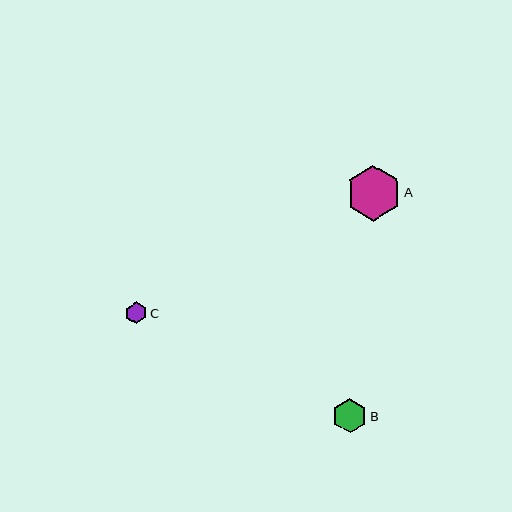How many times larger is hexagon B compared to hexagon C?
Hexagon B is approximately 1.6 times the size of hexagon C.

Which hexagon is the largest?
Hexagon A is the largest with a size of approximately 55 pixels.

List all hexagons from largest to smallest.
From largest to smallest: A, B, C.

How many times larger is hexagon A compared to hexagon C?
Hexagon A is approximately 2.5 times the size of hexagon C.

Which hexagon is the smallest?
Hexagon C is the smallest with a size of approximately 22 pixels.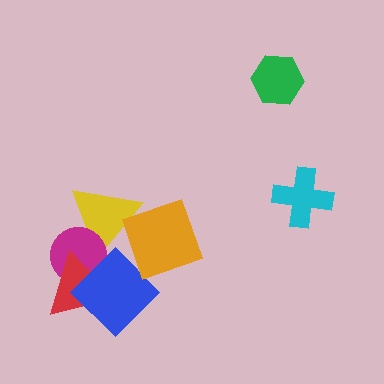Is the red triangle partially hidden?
Yes, it is partially covered by another shape.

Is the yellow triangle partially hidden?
Yes, it is partially covered by another shape.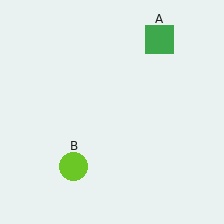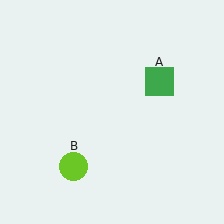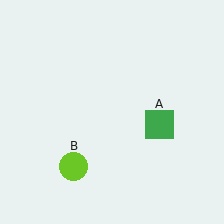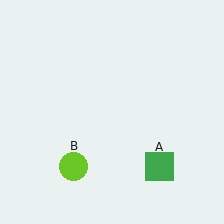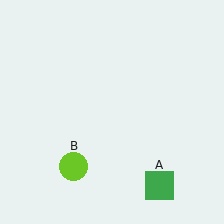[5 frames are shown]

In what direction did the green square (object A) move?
The green square (object A) moved down.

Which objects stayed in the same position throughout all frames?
Lime circle (object B) remained stationary.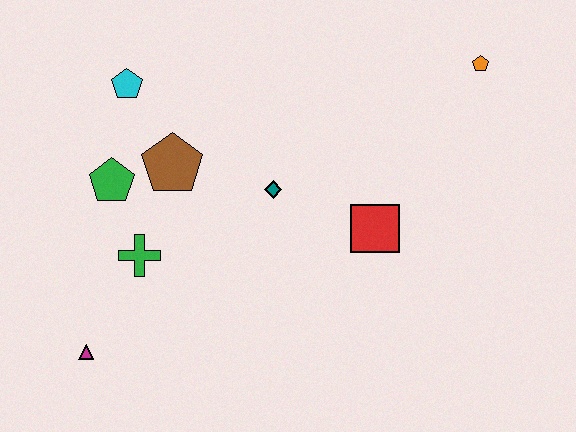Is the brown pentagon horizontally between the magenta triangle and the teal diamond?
Yes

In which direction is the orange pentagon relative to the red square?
The orange pentagon is above the red square.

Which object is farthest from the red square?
The magenta triangle is farthest from the red square.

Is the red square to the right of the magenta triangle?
Yes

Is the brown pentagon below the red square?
No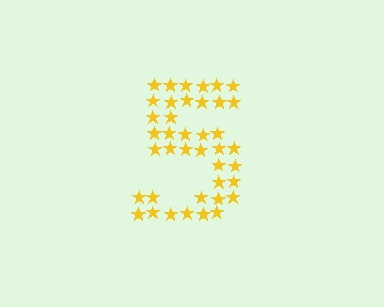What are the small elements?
The small elements are stars.